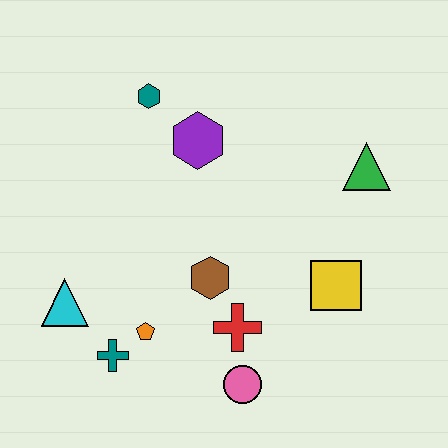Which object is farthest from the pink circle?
The teal hexagon is farthest from the pink circle.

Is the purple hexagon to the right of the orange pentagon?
Yes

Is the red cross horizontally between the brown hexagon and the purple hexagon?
No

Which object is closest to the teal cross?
The orange pentagon is closest to the teal cross.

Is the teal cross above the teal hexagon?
No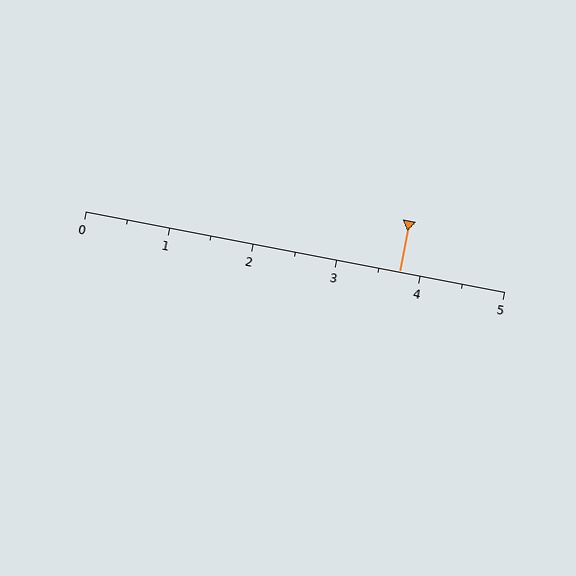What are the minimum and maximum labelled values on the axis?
The axis runs from 0 to 5.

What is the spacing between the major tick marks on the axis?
The major ticks are spaced 1 apart.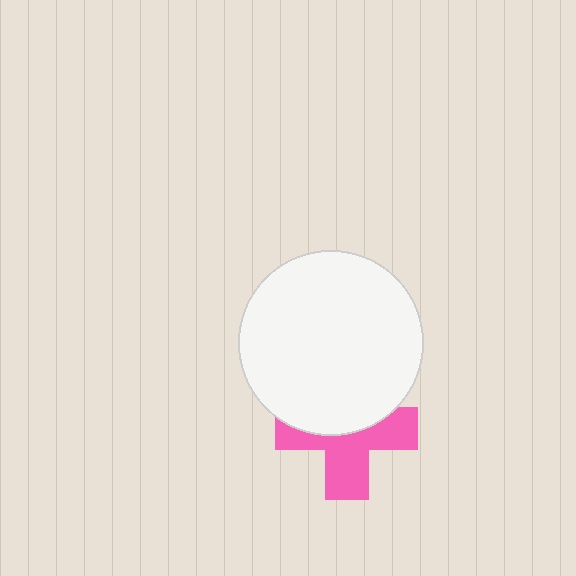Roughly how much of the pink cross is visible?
About half of it is visible (roughly 54%).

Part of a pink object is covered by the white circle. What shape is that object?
It is a cross.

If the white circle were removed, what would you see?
You would see the complete pink cross.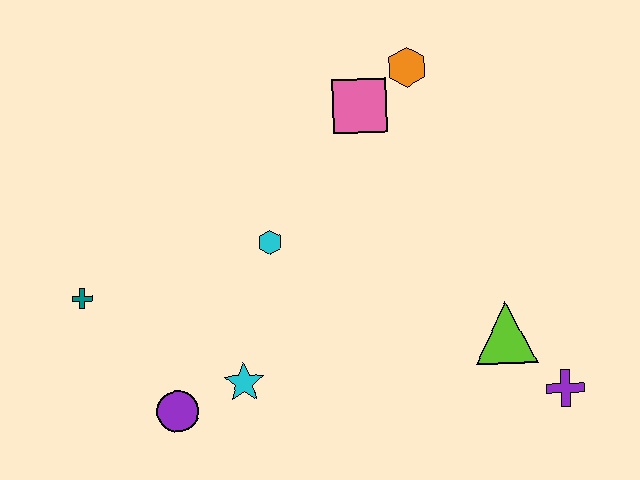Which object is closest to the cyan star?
The purple circle is closest to the cyan star.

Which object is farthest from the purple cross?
The teal cross is farthest from the purple cross.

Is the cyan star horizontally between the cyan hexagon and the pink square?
No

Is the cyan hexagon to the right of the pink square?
No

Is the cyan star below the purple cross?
No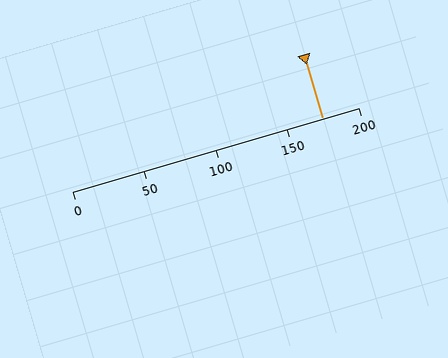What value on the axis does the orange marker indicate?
The marker indicates approximately 175.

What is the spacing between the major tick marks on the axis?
The major ticks are spaced 50 apart.